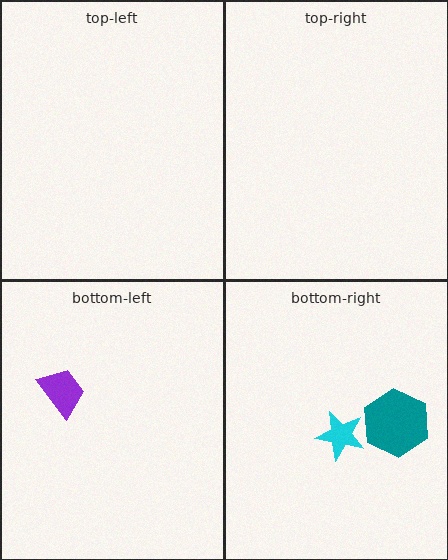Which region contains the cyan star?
The bottom-right region.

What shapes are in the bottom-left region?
The purple trapezoid.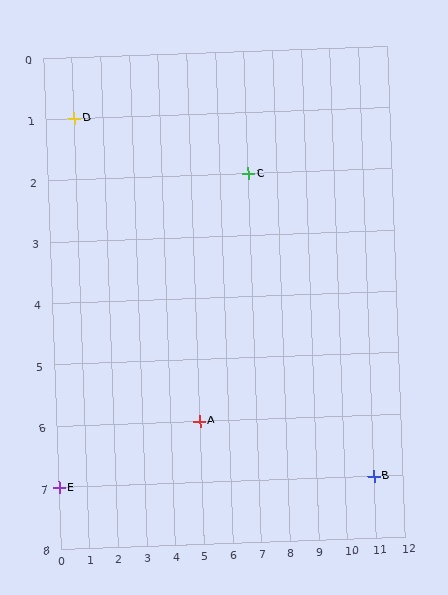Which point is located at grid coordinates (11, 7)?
Point B is at (11, 7).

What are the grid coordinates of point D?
Point D is at grid coordinates (1, 1).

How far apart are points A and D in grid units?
Points A and D are 4 columns and 5 rows apart (about 6.4 grid units diagonally).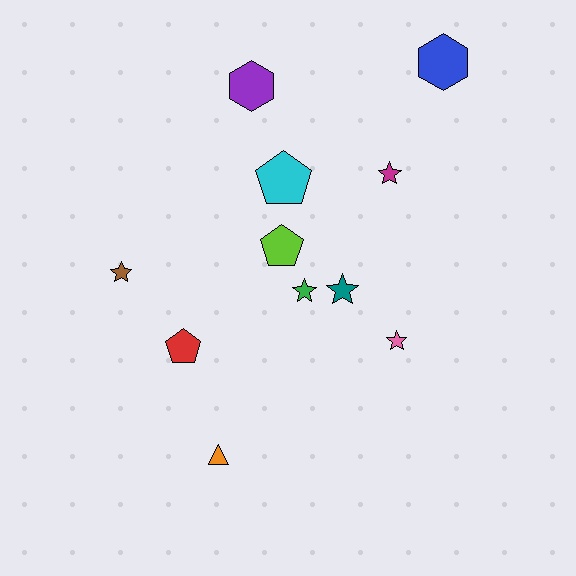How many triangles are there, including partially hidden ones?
There is 1 triangle.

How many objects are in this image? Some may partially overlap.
There are 11 objects.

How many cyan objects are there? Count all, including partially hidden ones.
There is 1 cyan object.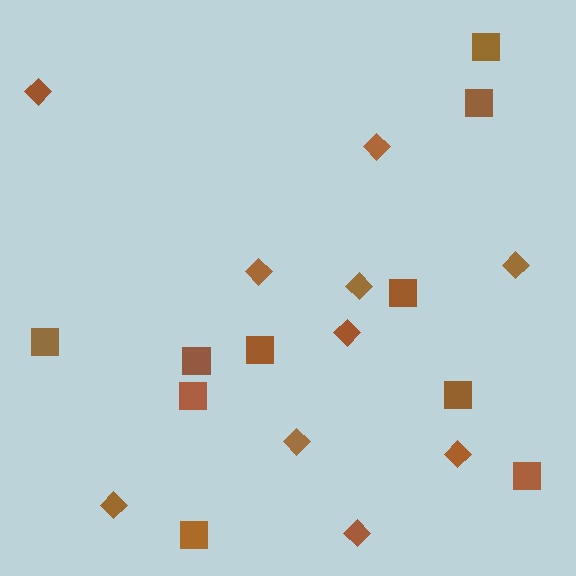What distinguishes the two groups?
There are 2 groups: one group of diamonds (10) and one group of squares (10).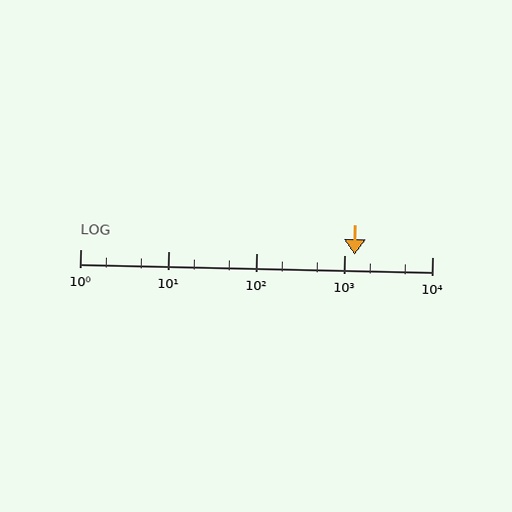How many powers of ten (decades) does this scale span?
The scale spans 4 decades, from 1 to 10000.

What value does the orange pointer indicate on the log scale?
The pointer indicates approximately 1300.